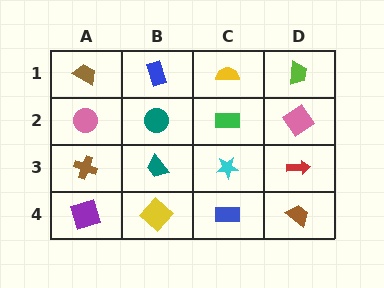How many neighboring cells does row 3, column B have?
4.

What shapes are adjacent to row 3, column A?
A pink circle (row 2, column A), a purple square (row 4, column A), a teal trapezoid (row 3, column B).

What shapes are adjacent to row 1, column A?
A pink circle (row 2, column A), a blue rectangle (row 1, column B).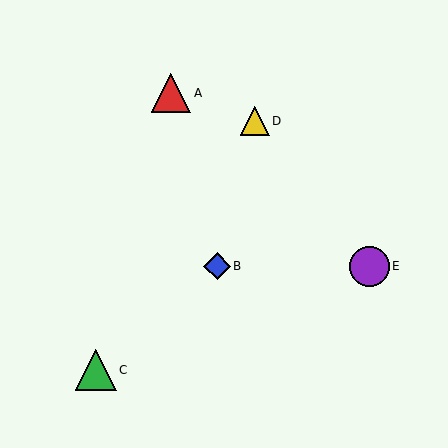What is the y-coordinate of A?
Object A is at y≈93.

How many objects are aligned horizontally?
2 objects (B, E) are aligned horizontally.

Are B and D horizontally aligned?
No, B is at y≈266 and D is at y≈121.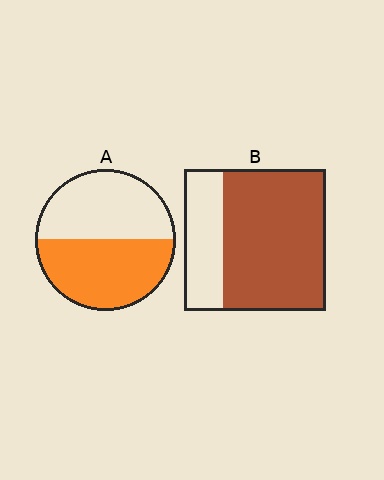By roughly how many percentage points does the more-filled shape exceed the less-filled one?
By roughly 20 percentage points (B over A).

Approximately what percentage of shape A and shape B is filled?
A is approximately 50% and B is approximately 75%.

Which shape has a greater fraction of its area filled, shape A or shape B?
Shape B.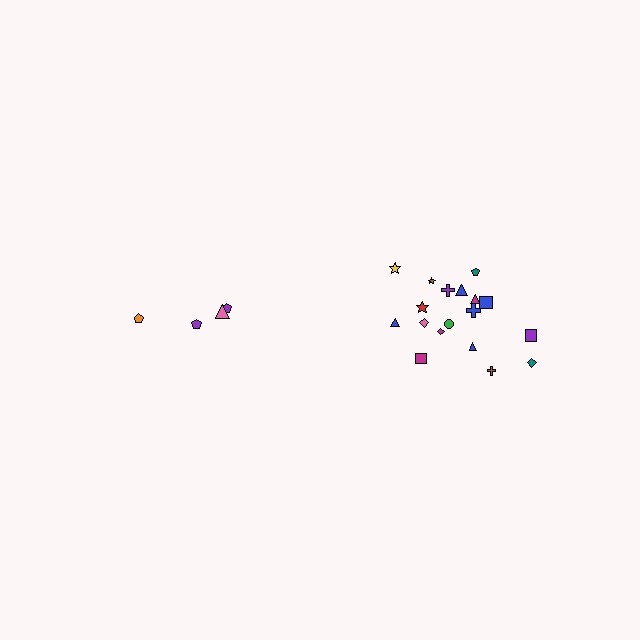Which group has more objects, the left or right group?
The right group.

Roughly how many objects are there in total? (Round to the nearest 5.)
Roughly 20 objects in total.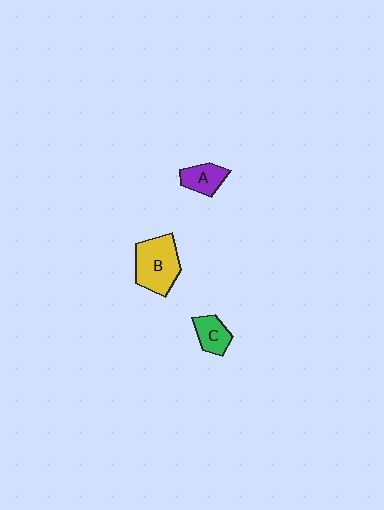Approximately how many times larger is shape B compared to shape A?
Approximately 1.9 times.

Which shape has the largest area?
Shape B (yellow).